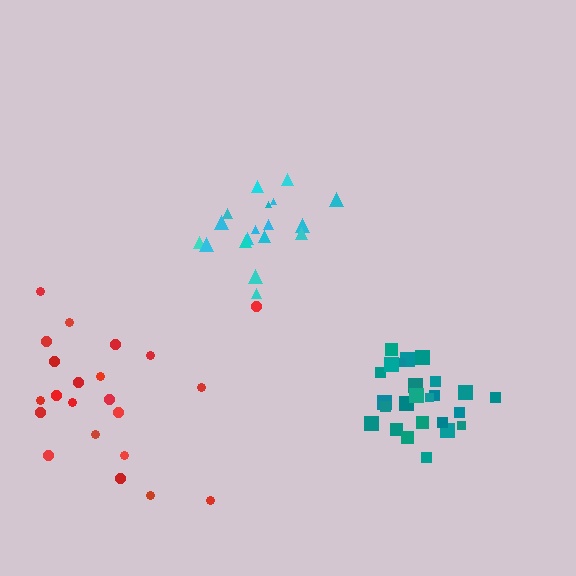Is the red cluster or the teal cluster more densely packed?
Teal.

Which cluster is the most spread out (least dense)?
Red.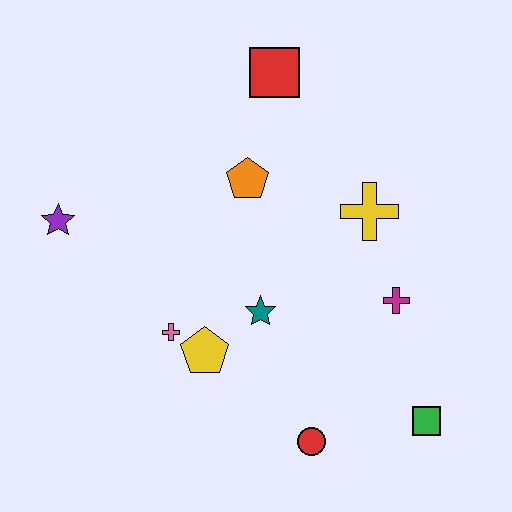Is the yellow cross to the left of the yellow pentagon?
No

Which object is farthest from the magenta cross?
The purple star is farthest from the magenta cross.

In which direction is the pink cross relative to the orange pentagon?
The pink cross is below the orange pentagon.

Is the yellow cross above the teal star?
Yes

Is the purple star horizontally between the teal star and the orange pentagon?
No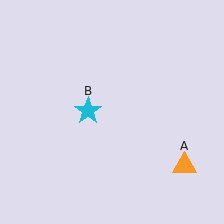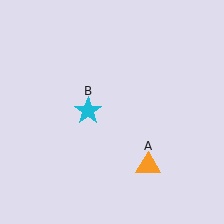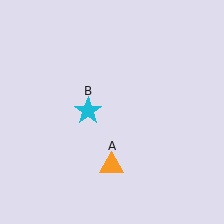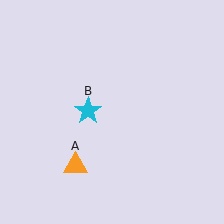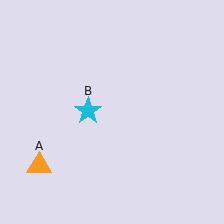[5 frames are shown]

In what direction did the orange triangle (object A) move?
The orange triangle (object A) moved left.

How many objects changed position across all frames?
1 object changed position: orange triangle (object A).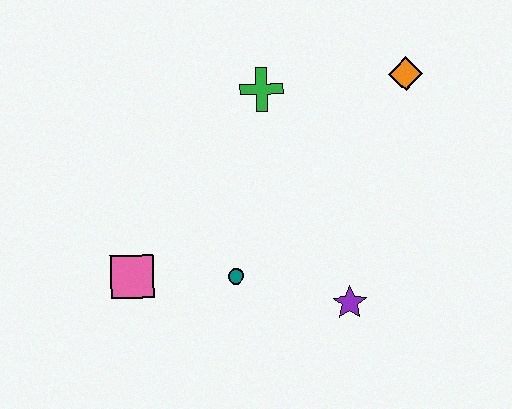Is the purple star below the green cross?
Yes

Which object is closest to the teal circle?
The pink square is closest to the teal circle.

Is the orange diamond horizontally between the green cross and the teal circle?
No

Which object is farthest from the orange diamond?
The pink square is farthest from the orange diamond.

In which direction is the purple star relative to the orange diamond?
The purple star is below the orange diamond.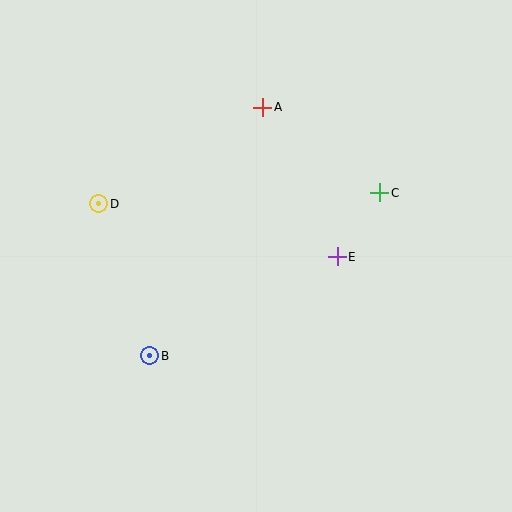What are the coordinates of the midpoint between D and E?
The midpoint between D and E is at (218, 230).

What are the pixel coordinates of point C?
Point C is at (380, 193).